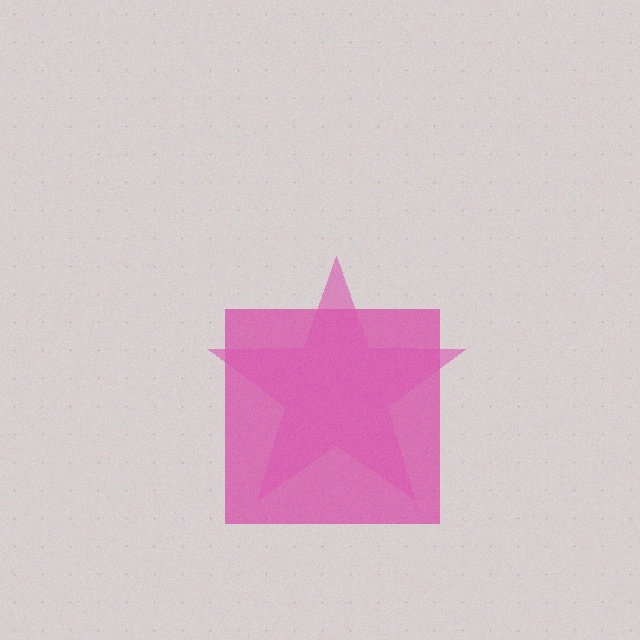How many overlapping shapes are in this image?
There are 2 overlapping shapes in the image.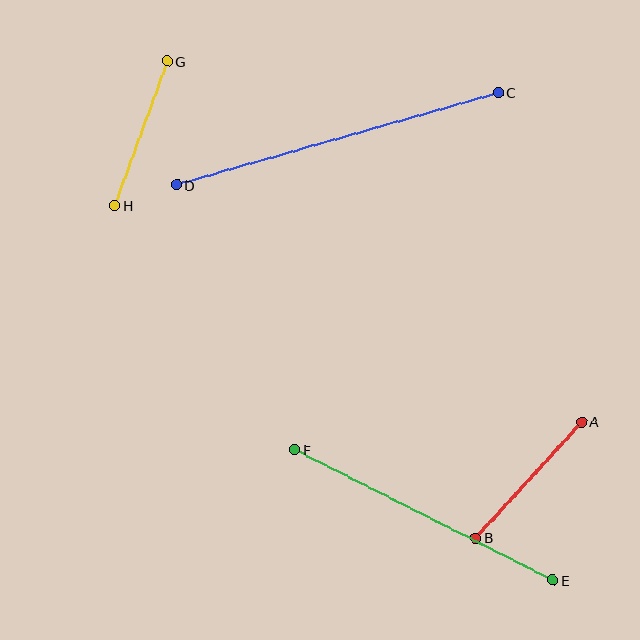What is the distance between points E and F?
The distance is approximately 289 pixels.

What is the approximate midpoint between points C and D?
The midpoint is at approximately (337, 139) pixels.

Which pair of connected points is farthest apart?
Points C and D are farthest apart.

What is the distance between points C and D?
The distance is approximately 335 pixels.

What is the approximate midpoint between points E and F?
The midpoint is at approximately (423, 515) pixels.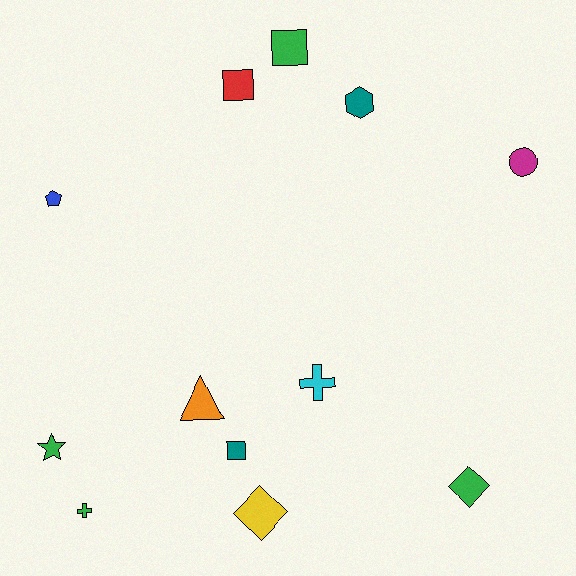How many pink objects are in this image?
There are no pink objects.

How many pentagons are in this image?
There is 1 pentagon.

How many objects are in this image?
There are 12 objects.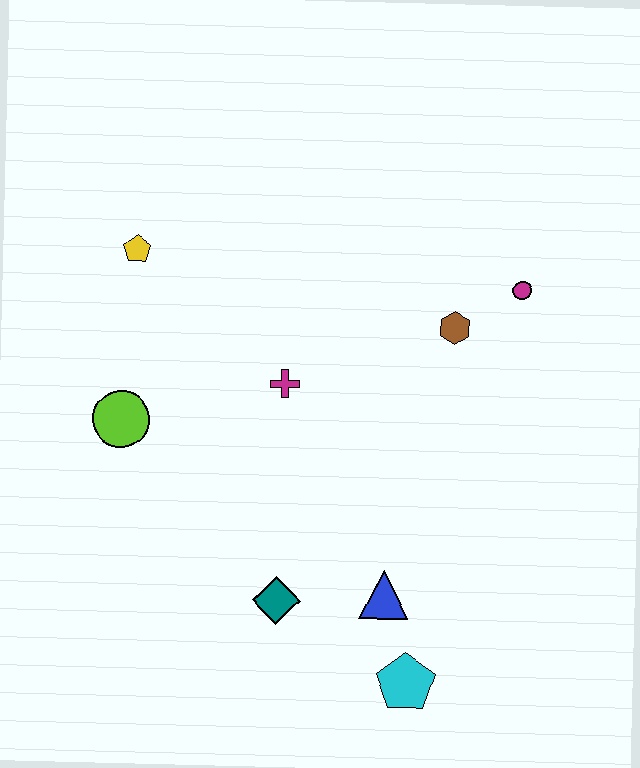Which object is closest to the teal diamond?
The blue triangle is closest to the teal diamond.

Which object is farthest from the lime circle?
The magenta circle is farthest from the lime circle.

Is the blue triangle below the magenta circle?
Yes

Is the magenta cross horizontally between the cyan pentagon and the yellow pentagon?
Yes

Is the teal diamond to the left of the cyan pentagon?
Yes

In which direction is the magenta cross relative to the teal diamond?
The magenta cross is above the teal diamond.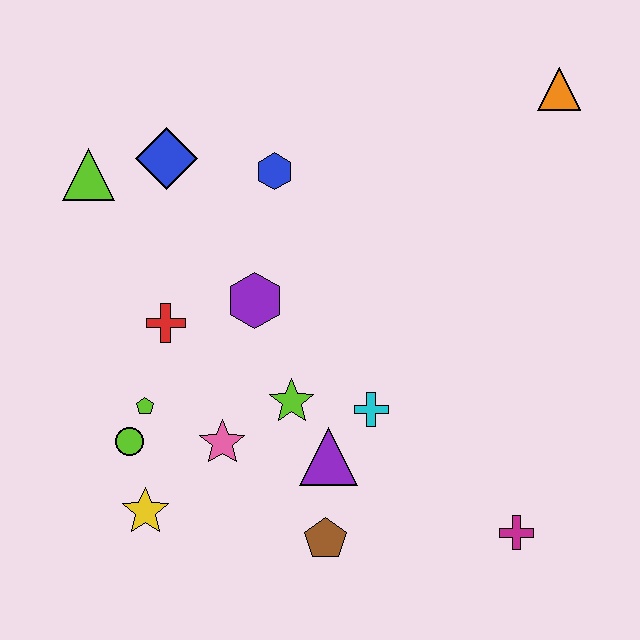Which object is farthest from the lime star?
The orange triangle is farthest from the lime star.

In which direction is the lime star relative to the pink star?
The lime star is to the right of the pink star.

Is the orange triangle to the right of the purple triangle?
Yes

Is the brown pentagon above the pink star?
No